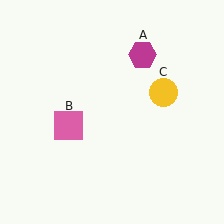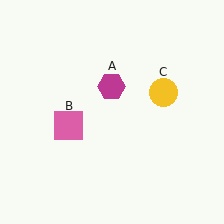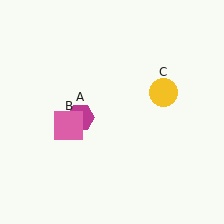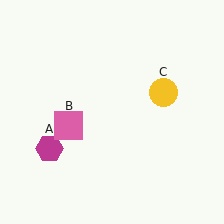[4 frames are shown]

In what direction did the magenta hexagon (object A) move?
The magenta hexagon (object A) moved down and to the left.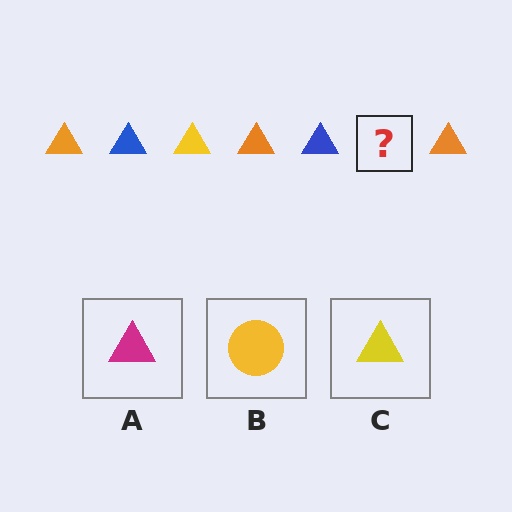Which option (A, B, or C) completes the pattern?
C.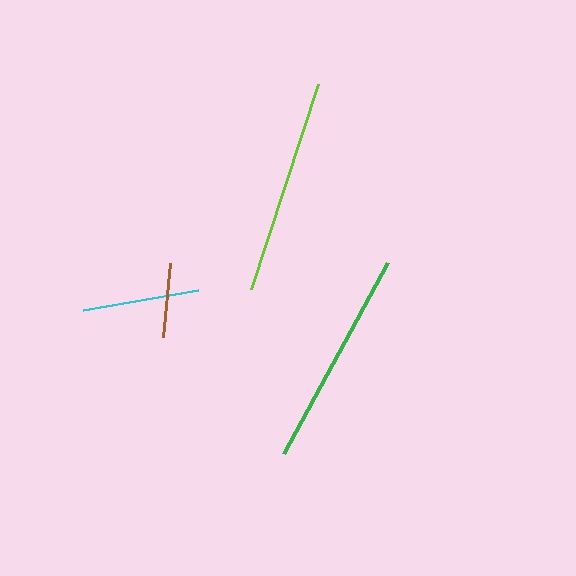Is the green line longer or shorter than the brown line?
The green line is longer than the brown line.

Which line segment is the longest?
The green line is the longest at approximately 217 pixels.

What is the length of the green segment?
The green segment is approximately 217 pixels long.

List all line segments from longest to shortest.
From longest to shortest: green, lime, cyan, brown.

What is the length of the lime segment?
The lime segment is approximately 216 pixels long.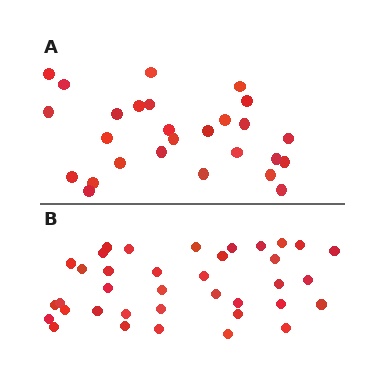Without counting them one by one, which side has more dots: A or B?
Region B (the bottom region) has more dots.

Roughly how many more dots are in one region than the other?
Region B has roughly 10 or so more dots than region A.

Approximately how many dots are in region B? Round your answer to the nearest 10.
About 40 dots. (The exact count is 37, which rounds to 40.)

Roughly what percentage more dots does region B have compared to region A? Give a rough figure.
About 35% more.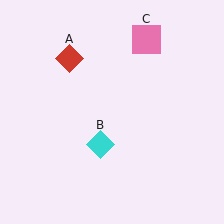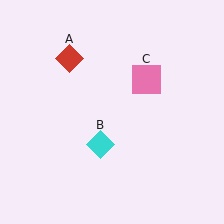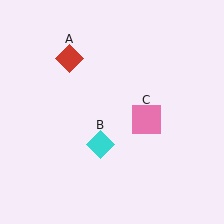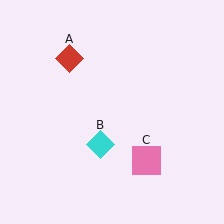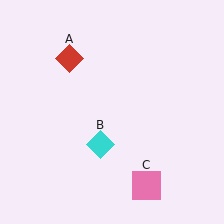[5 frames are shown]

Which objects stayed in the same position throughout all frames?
Red diamond (object A) and cyan diamond (object B) remained stationary.